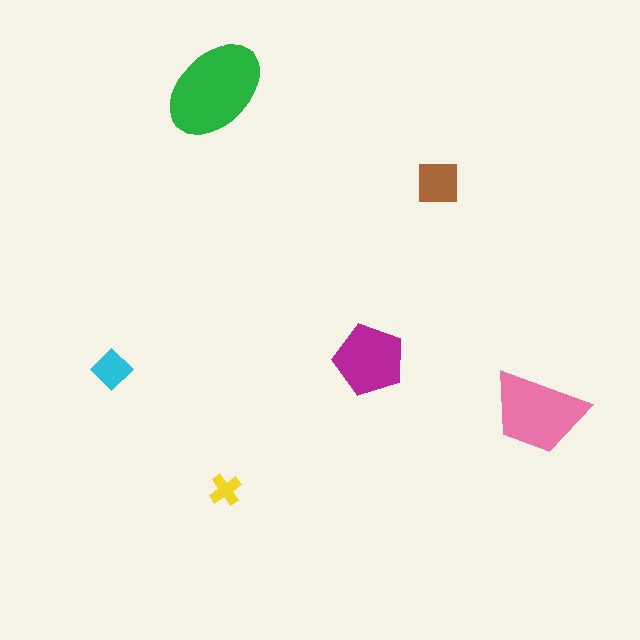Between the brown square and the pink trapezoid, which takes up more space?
The pink trapezoid.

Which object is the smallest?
The yellow cross.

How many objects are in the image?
There are 6 objects in the image.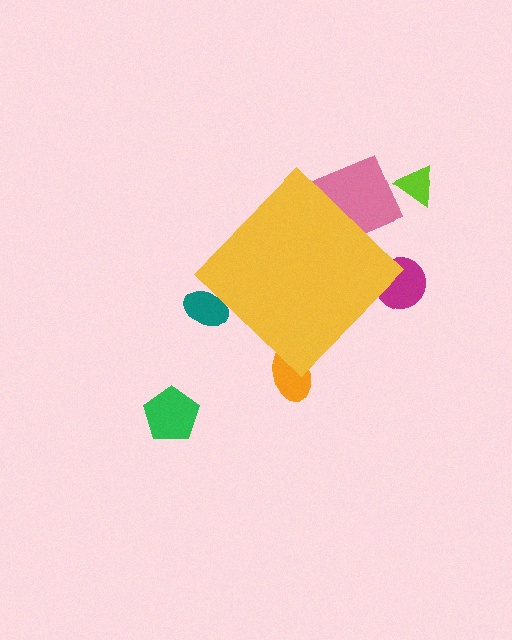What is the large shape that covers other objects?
A yellow diamond.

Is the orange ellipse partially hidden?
Yes, the orange ellipse is partially hidden behind the yellow diamond.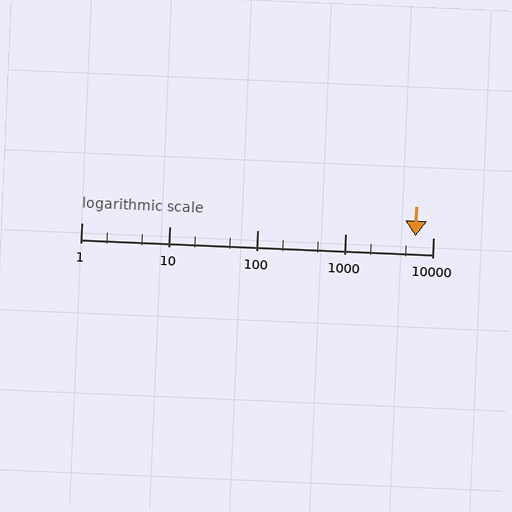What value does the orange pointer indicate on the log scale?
The pointer indicates approximately 6300.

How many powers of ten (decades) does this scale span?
The scale spans 4 decades, from 1 to 10000.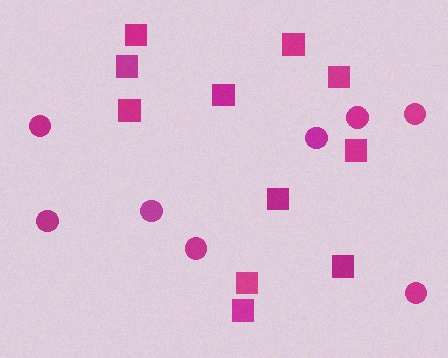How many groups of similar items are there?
There are 2 groups: one group of squares (11) and one group of circles (8).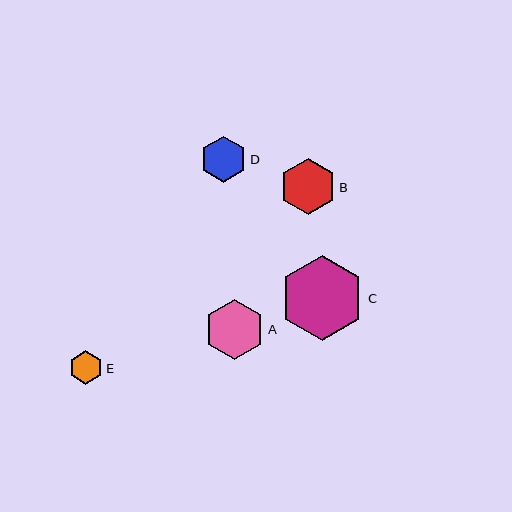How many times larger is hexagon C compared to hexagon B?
Hexagon C is approximately 1.5 times the size of hexagon B.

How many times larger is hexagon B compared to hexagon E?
Hexagon B is approximately 1.7 times the size of hexagon E.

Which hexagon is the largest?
Hexagon C is the largest with a size of approximately 84 pixels.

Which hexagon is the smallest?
Hexagon E is the smallest with a size of approximately 34 pixels.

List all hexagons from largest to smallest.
From largest to smallest: C, A, B, D, E.